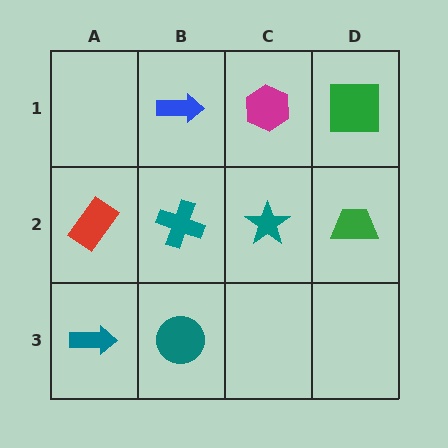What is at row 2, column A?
A red rectangle.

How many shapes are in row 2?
4 shapes.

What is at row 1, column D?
A green square.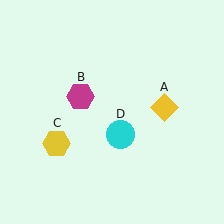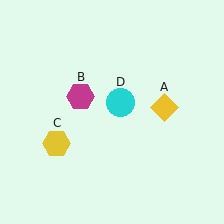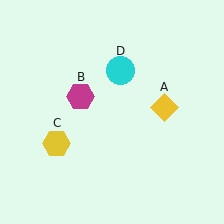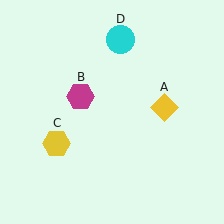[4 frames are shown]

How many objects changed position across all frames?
1 object changed position: cyan circle (object D).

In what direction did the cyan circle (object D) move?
The cyan circle (object D) moved up.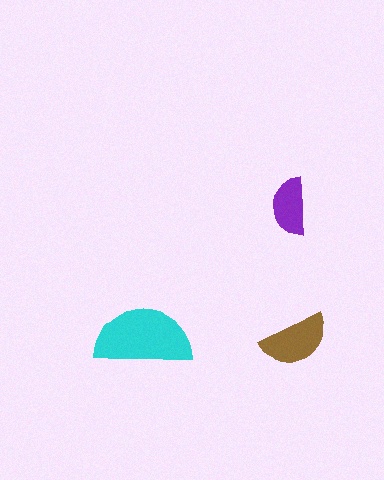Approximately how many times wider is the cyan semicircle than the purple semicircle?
About 1.5 times wider.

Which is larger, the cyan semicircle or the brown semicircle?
The cyan one.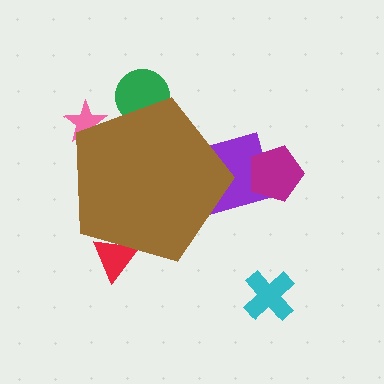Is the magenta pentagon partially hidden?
No, the magenta pentagon is fully visible.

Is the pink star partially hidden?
Yes, the pink star is partially hidden behind the brown pentagon.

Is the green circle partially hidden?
Yes, the green circle is partially hidden behind the brown pentagon.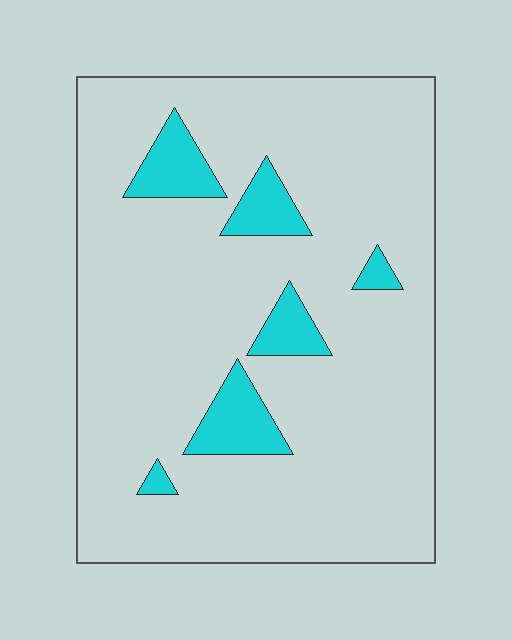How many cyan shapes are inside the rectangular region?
6.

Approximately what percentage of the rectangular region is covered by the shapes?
Approximately 10%.